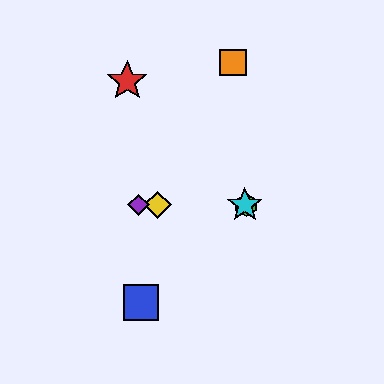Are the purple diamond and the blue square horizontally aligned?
No, the purple diamond is at y≈205 and the blue square is at y≈302.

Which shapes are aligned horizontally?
The green hexagon, the yellow diamond, the purple diamond, the cyan star are aligned horizontally.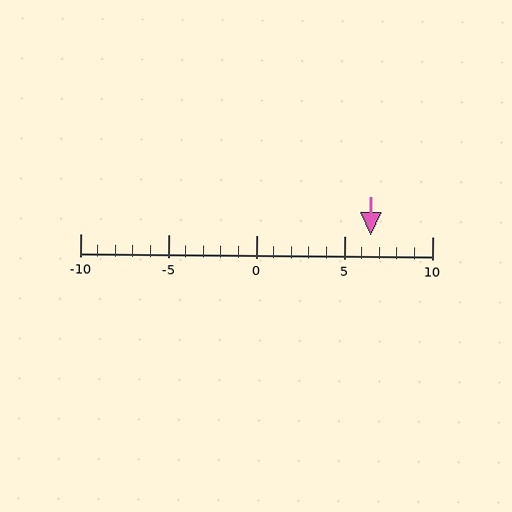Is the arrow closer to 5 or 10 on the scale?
The arrow is closer to 5.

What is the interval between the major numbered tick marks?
The major tick marks are spaced 5 units apart.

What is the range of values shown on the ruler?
The ruler shows values from -10 to 10.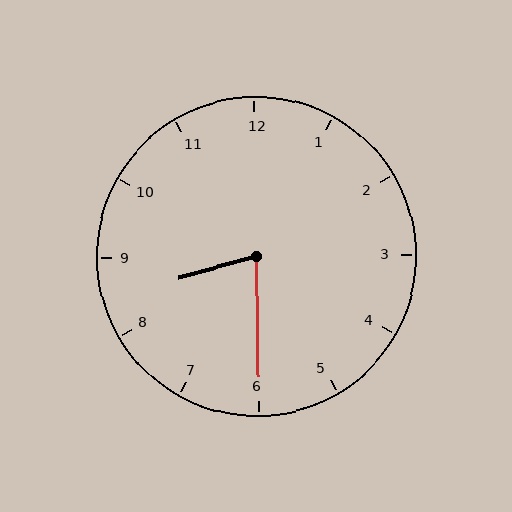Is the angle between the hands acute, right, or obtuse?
It is acute.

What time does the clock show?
8:30.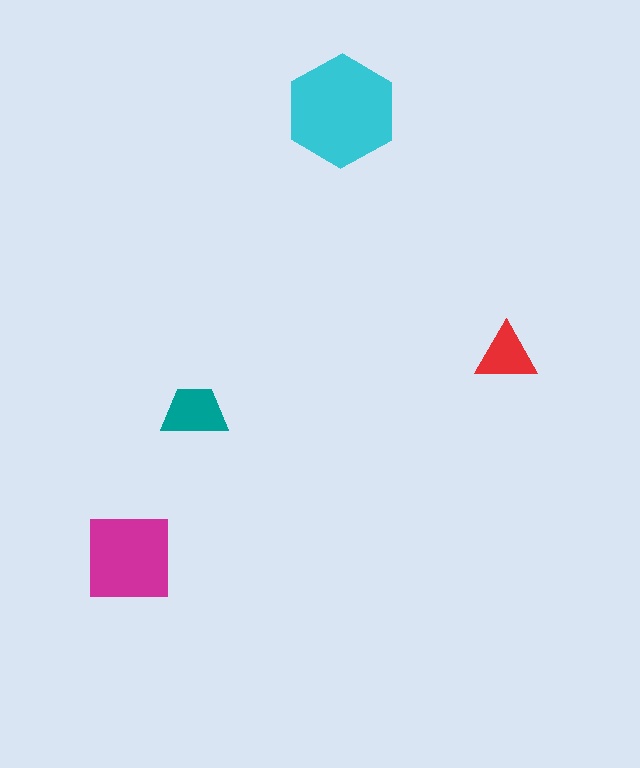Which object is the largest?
The cyan hexagon.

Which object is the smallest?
The red triangle.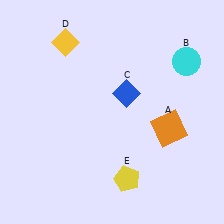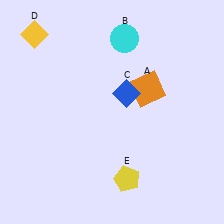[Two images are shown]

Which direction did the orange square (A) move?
The orange square (A) moved up.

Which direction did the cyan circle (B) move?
The cyan circle (B) moved left.